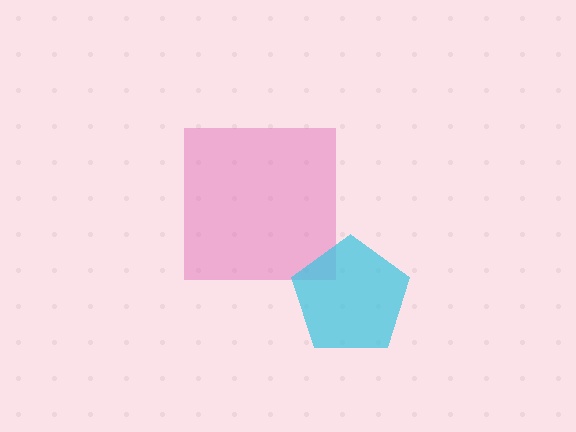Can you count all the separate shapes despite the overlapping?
Yes, there are 2 separate shapes.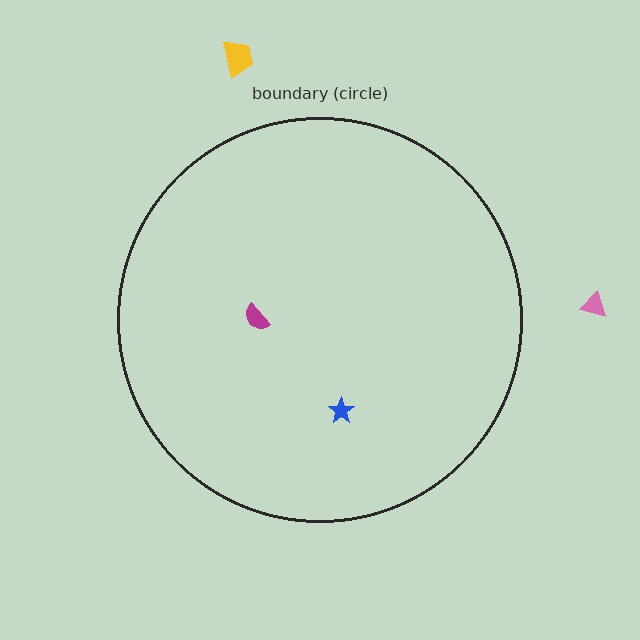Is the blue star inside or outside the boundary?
Inside.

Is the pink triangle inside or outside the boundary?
Outside.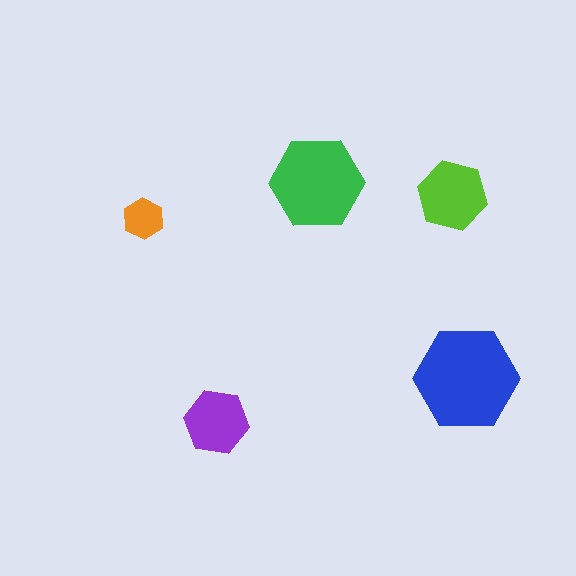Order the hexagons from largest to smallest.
the blue one, the green one, the lime one, the purple one, the orange one.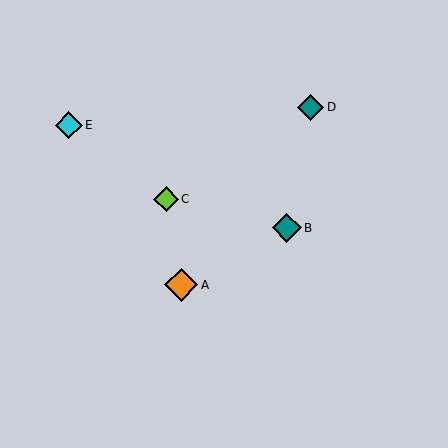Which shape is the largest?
The orange diamond (labeled A) is the largest.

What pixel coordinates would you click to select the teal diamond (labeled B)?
Click at (287, 228) to select the teal diamond B.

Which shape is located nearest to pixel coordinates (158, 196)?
The lime diamond (labeled C) at (166, 199) is nearest to that location.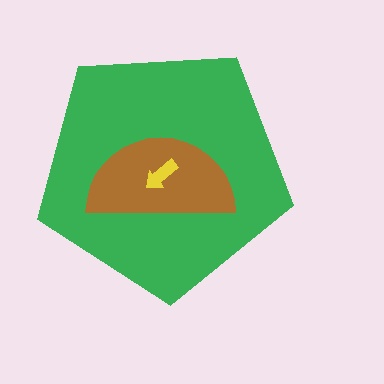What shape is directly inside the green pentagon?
The brown semicircle.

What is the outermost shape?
The green pentagon.